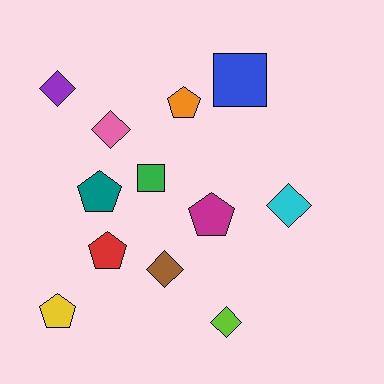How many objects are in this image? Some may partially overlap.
There are 12 objects.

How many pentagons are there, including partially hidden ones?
There are 5 pentagons.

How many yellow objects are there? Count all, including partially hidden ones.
There is 1 yellow object.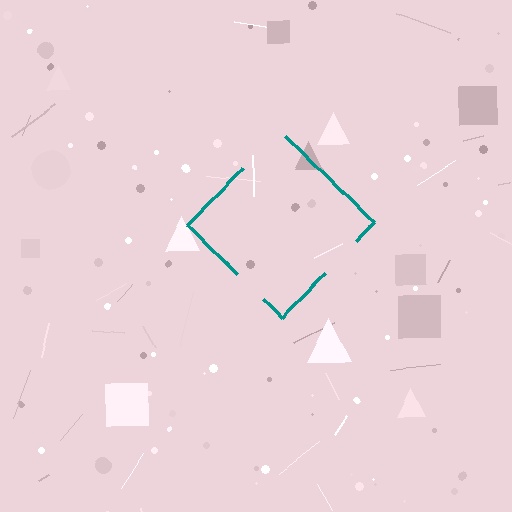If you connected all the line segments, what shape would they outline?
They would outline a diamond.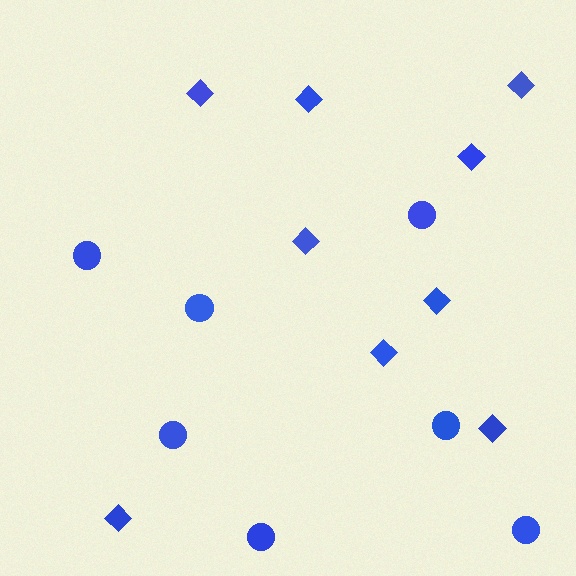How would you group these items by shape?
There are 2 groups: one group of circles (7) and one group of diamonds (9).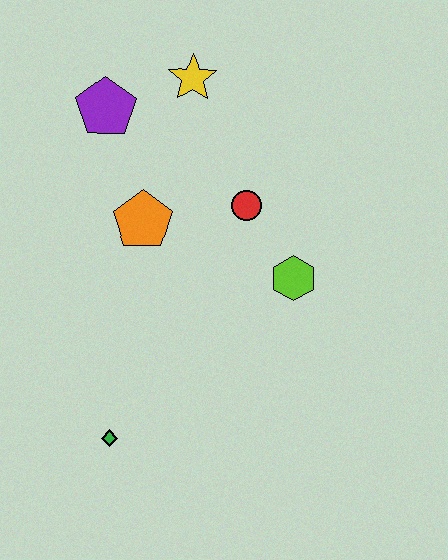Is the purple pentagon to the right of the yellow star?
No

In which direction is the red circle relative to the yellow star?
The red circle is below the yellow star.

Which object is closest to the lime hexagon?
The red circle is closest to the lime hexagon.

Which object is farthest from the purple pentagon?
The green diamond is farthest from the purple pentagon.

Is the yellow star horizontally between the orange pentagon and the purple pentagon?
No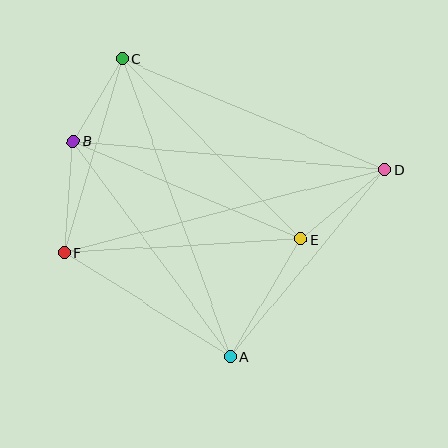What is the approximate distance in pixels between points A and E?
The distance between A and E is approximately 137 pixels.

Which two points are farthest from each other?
Points D and F are farthest from each other.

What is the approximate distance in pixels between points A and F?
The distance between A and F is approximately 196 pixels.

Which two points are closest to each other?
Points B and C are closest to each other.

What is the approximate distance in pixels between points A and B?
The distance between A and B is approximately 267 pixels.